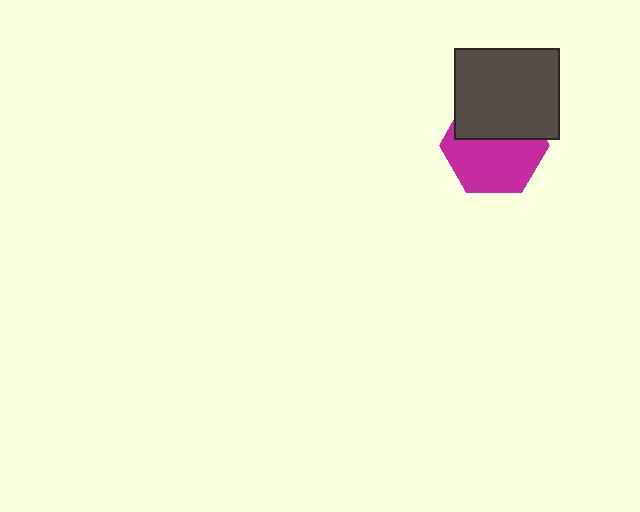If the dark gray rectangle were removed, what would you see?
You would see the complete magenta hexagon.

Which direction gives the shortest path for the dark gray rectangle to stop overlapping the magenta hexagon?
Moving up gives the shortest separation.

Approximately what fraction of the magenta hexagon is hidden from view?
Roughly 41% of the magenta hexagon is hidden behind the dark gray rectangle.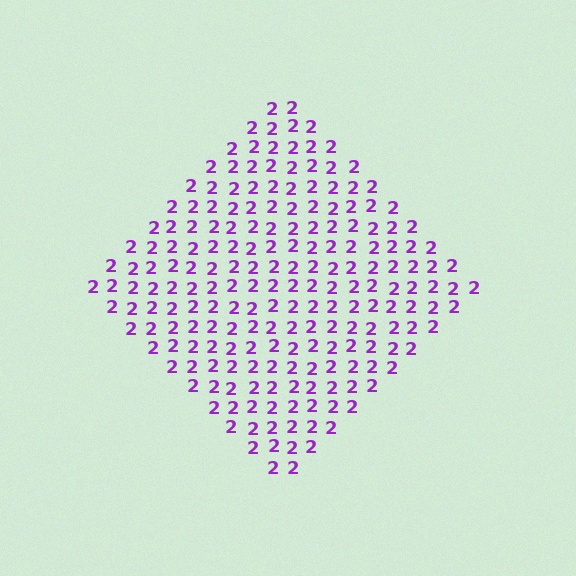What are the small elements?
The small elements are digit 2's.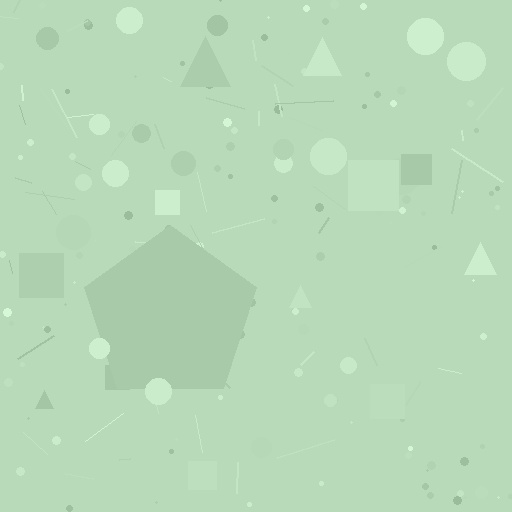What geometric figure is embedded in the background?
A pentagon is embedded in the background.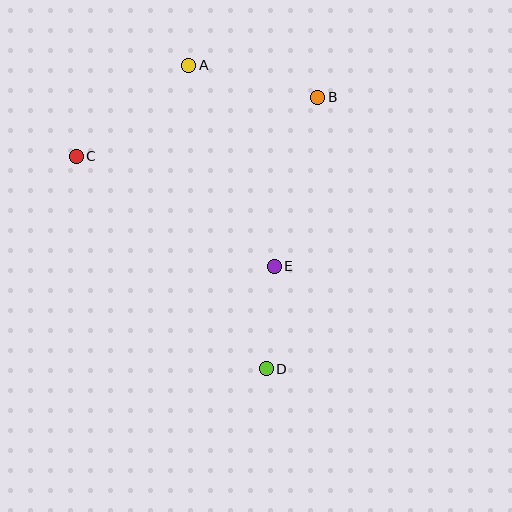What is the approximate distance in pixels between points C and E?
The distance between C and E is approximately 227 pixels.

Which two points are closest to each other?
Points D and E are closest to each other.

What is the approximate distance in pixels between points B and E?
The distance between B and E is approximately 174 pixels.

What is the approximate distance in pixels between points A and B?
The distance between A and B is approximately 133 pixels.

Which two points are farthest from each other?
Points A and D are farthest from each other.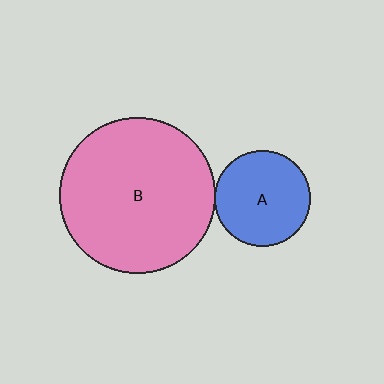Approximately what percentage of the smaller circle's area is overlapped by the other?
Approximately 5%.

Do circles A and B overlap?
Yes.